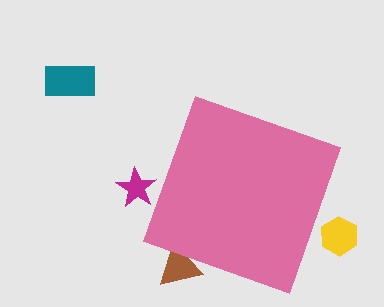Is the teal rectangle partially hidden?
No, the teal rectangle is fully visible.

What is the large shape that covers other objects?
A pink diamond.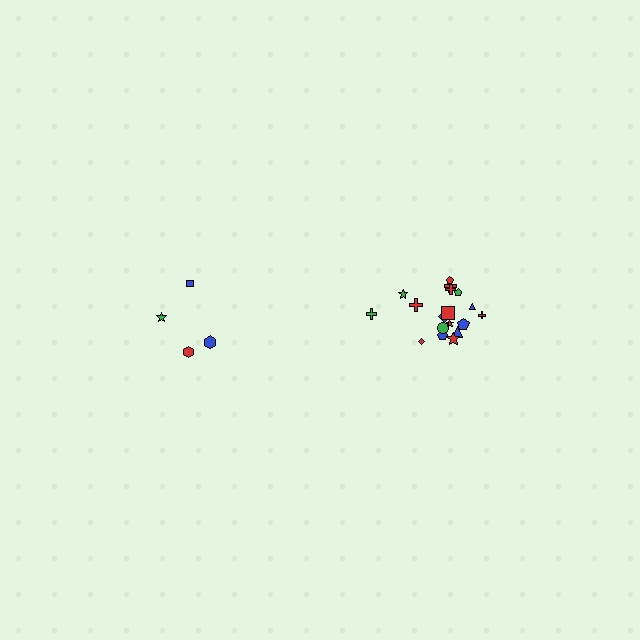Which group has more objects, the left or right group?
The right group.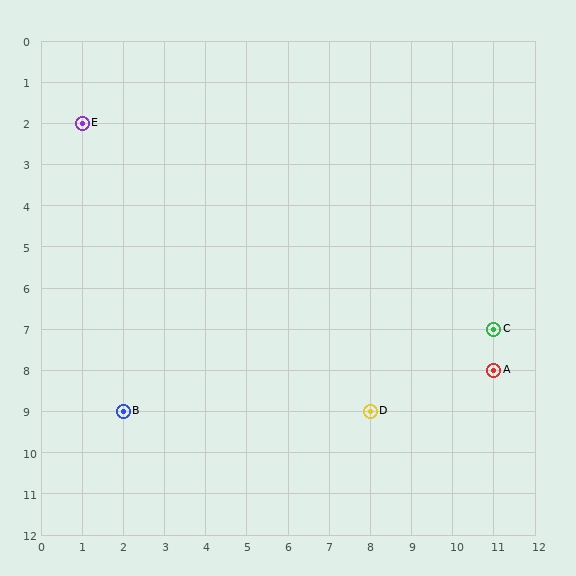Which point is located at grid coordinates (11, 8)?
Point A is at (11, 8).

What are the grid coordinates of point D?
Point D is at grid coordinates (8, 9).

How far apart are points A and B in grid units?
Points A and B are 9 columns and 1 row apart (about 9.1 grid units diagonally).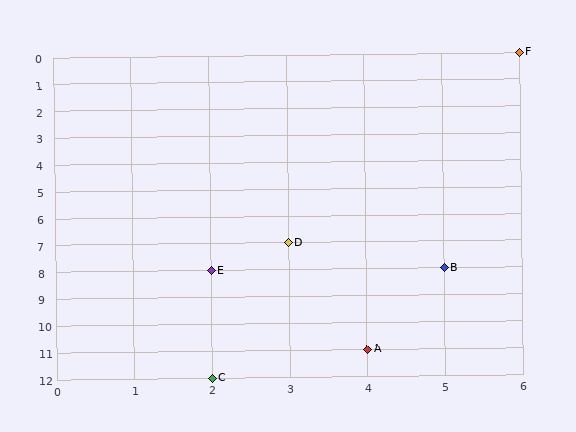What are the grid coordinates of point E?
Point E is at grid coordinates (2, 8).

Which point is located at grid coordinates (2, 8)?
Point E is at (2, 8).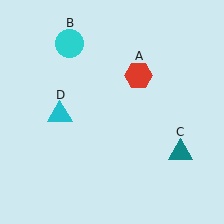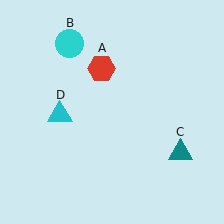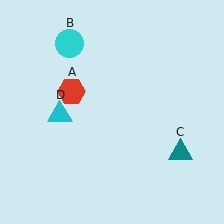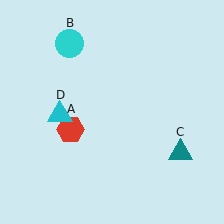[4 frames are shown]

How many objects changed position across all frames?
1 object changed position: red hexagon (object A).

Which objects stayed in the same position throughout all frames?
Cyan circle (object B) and teal triangle (object C) and cyan triangle (object D) remained stationary.